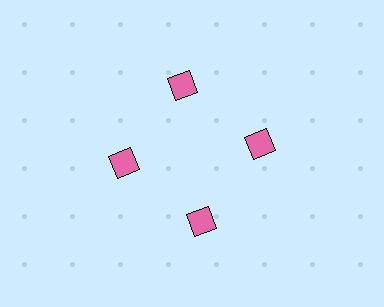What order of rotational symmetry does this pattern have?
This pattern has 4-fold rotational symmetry.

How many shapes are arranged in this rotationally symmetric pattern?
There are 4 shapes, arranged in 4 groups of 1.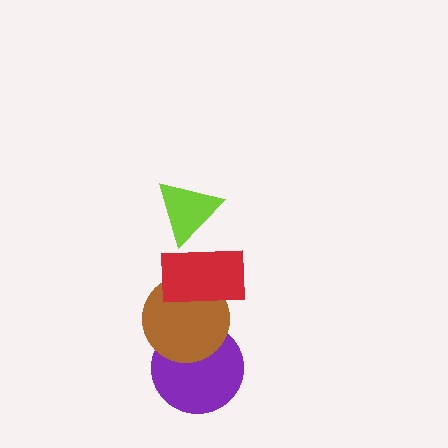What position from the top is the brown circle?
The brown circle is 3rd from the top.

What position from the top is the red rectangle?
The red rectangle is 2nd from the top.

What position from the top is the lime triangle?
The lime triangle is 1st from the top.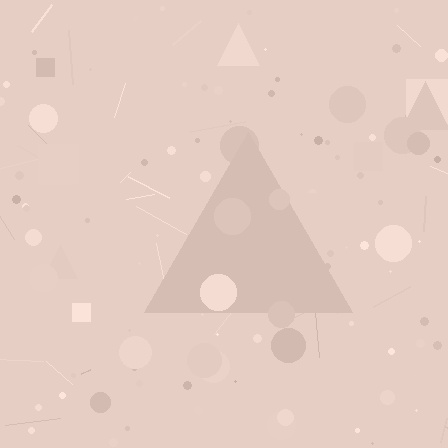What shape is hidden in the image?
A triangle is hidden in the image.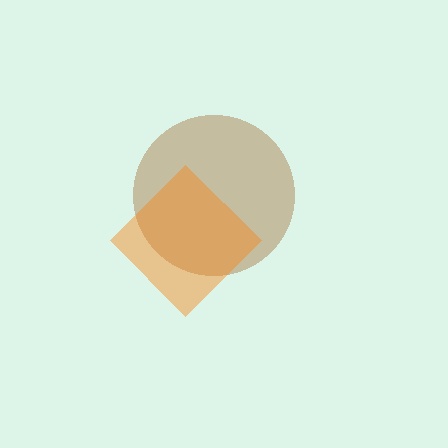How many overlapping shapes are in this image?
There are 2 overlapping shapes in the image.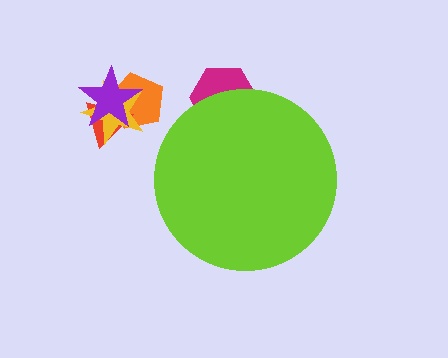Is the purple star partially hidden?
No, the purple star is fully visible.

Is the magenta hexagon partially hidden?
Yes, the magenta hexagon is partially hidden behind the lime circle.